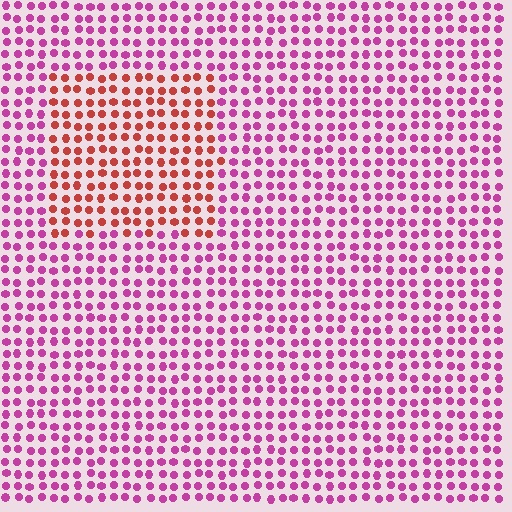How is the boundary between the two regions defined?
The boundary is defined purely by a slight shift in hue (about 47 degrees). Spacing, size, and orientation are identical on both sides.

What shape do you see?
I see a rectangle.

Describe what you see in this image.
The image is filled with small magenta elements in a uniform arrangement. A rectangle-shaped region is visible where the elements are tinted to a slightly different hue, forming a subtle color boundary.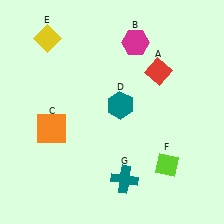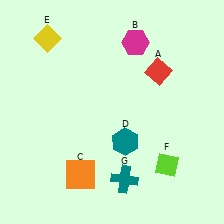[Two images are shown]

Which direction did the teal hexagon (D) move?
The teal hexagon (D) moved down.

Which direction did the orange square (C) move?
The orange square (C) moved down.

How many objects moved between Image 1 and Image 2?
2 objects moved between the two images.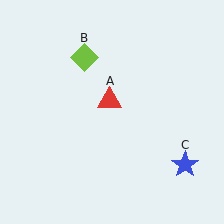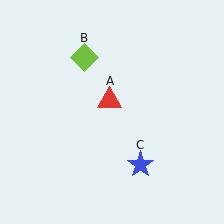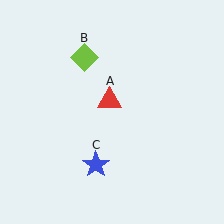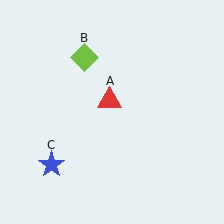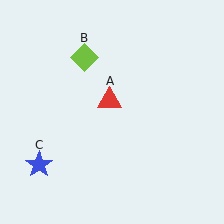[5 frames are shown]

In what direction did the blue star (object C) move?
The blue star (object C) moved left.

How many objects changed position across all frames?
1 object changed position: blue star (object C).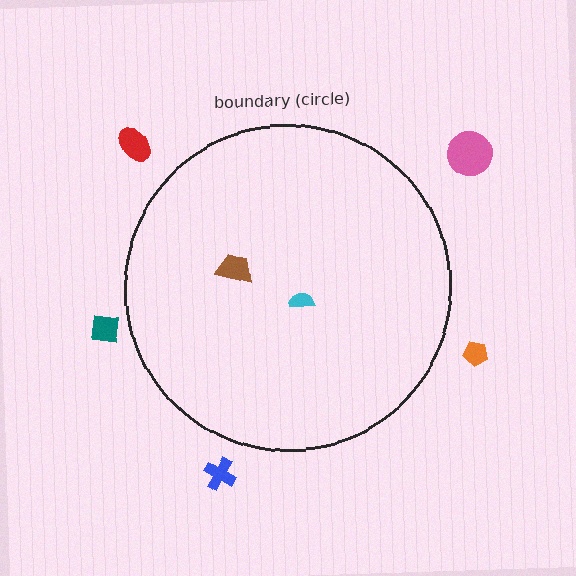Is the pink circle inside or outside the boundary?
Outside.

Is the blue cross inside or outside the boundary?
Outside.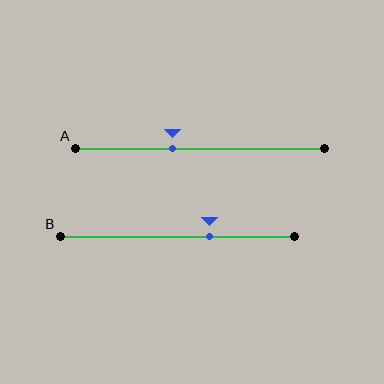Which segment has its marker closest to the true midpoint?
Segment A has its marker closest to the true midpoint.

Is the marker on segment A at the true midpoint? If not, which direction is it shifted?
No, the marker on segment A is shifted to the left by about 11% of the segment length.